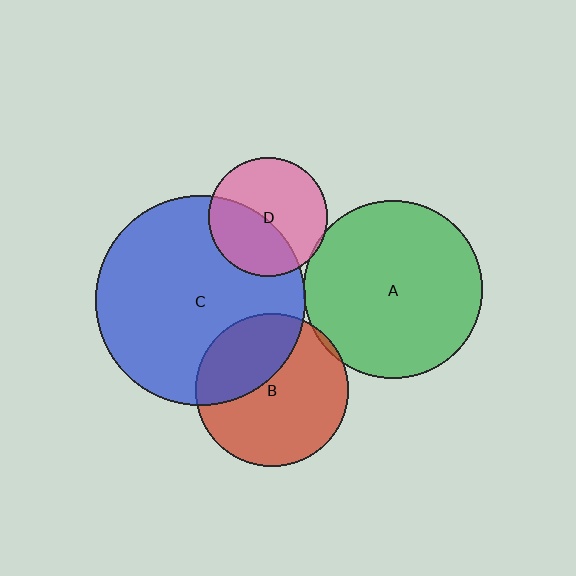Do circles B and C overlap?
Yes.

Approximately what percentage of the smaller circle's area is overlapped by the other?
Approximately 35%.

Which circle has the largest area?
Circle C (blue).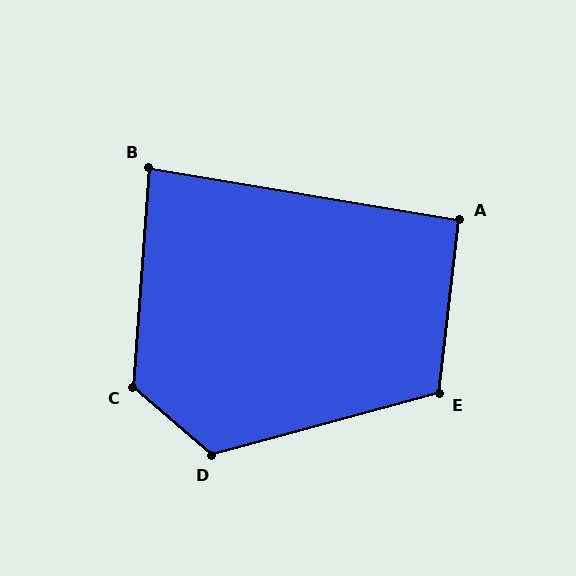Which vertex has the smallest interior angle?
B, at approximately 85 degrees.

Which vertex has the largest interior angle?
C, at approximately 127 degrees.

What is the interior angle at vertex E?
Approximately 112 degrees (obtuse).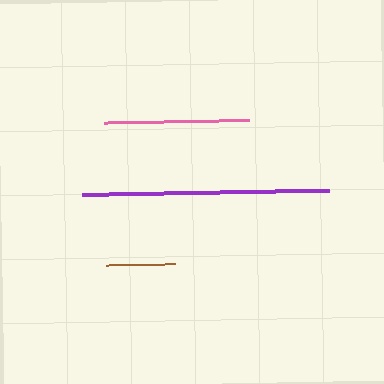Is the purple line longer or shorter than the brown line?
The purple line is longer than the brown line.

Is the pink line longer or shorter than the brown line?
The pink line is longer than the brown line.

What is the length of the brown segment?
The brown segment is approximately 69 pixels long.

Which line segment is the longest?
The purple line is the longest at approximately 247 pixels.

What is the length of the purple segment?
The purple segment is approximately 247 pixels long.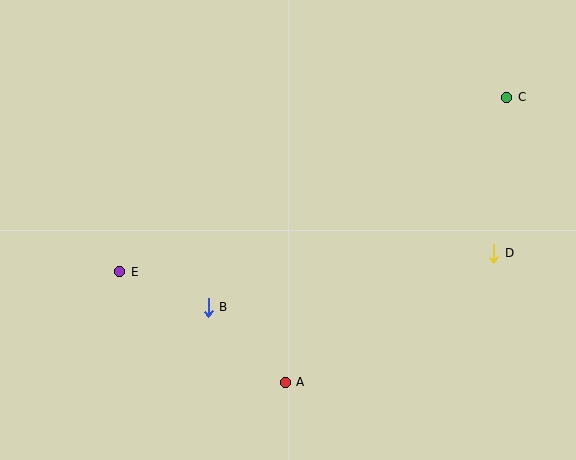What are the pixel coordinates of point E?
Point E is at (120, 272).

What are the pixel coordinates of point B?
Point B is at (208, 307).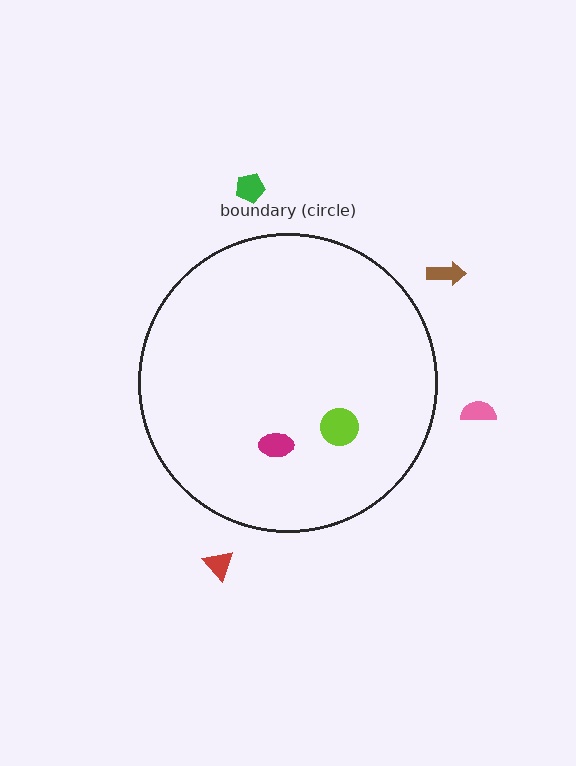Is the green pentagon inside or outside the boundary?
Outside.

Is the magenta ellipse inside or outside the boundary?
Inside.